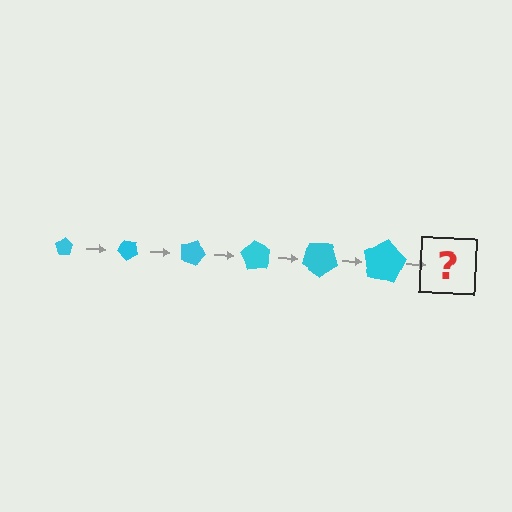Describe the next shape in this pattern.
It should be a pentagon, larger than the previous one and rotated 270 degrees from the start.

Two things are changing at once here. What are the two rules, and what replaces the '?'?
The two rules are that the pentagon grows larger each step and it rotates 45 degrees each step. The '?' should be a pentagon, larger than the previous one and rotated 270 degrees from the start.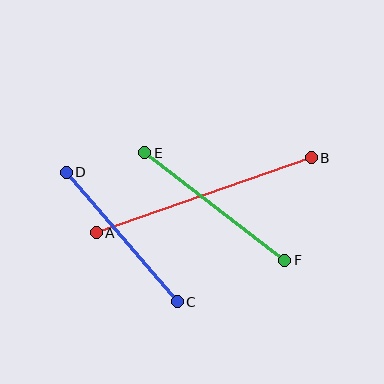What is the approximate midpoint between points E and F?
The midpoint is at approximately (215, 206) pixels.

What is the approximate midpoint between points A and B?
The midpoint is at approximately (204, 195) pixels.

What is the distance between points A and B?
The distance is approximately 228 pixels.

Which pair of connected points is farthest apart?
Points A and B are farthest apart.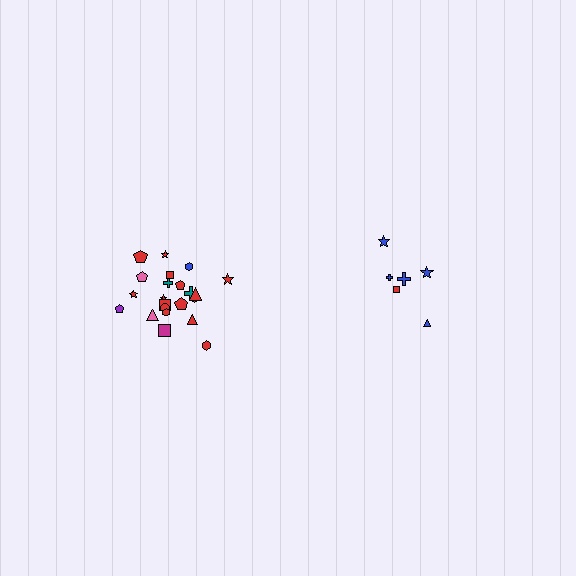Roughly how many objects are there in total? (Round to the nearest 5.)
Roughly 30 objects in total.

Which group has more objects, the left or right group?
The left group.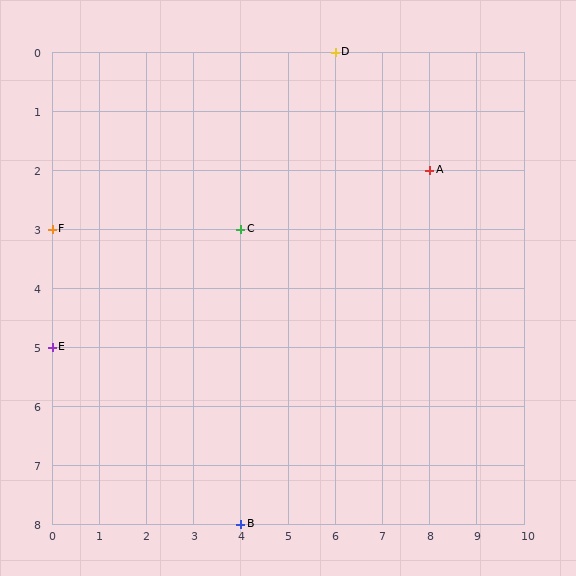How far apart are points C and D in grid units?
Points C and D are 2 columns and 3 rows apart (about 3.6 grid units diagonally).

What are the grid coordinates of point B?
Point B is at grid coordinates (4, 8).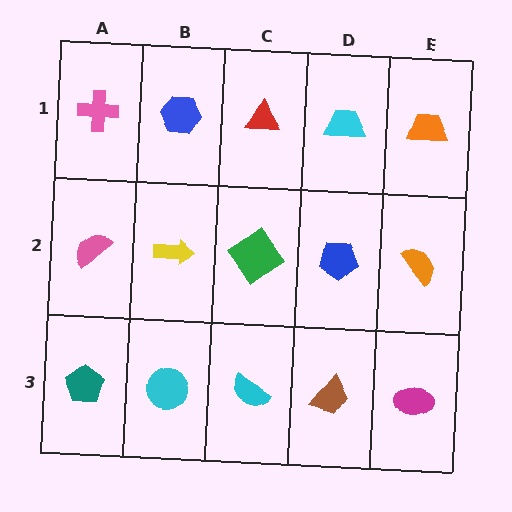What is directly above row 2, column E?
An orange trapezoid.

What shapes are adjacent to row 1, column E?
An orange semicircle (row 2, column E), a cyan trapezoid (row 1, column D).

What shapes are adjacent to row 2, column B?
A blue hexagon (row 1, column B), a cyan circle (row 3, column B), a pink semicircle (row 2, column A), a green diamond (row 2, column C).